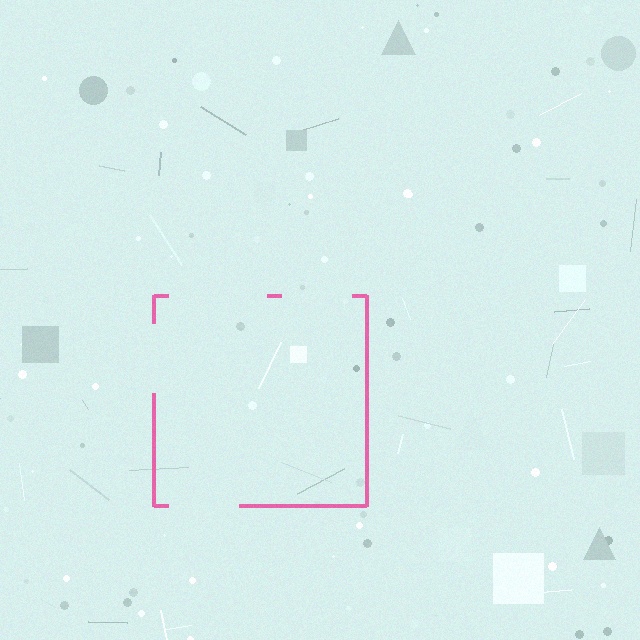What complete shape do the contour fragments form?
The contour fragments form a square.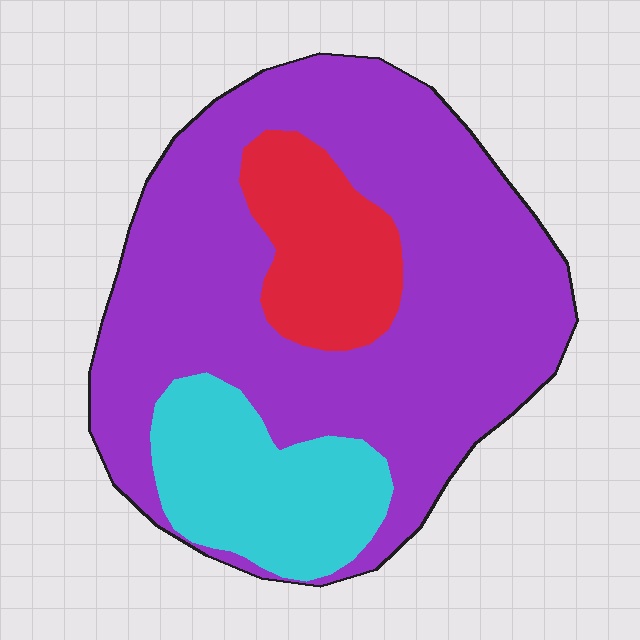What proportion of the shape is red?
Red covers 14% of the shape.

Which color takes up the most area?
Purple, at roughly 70%.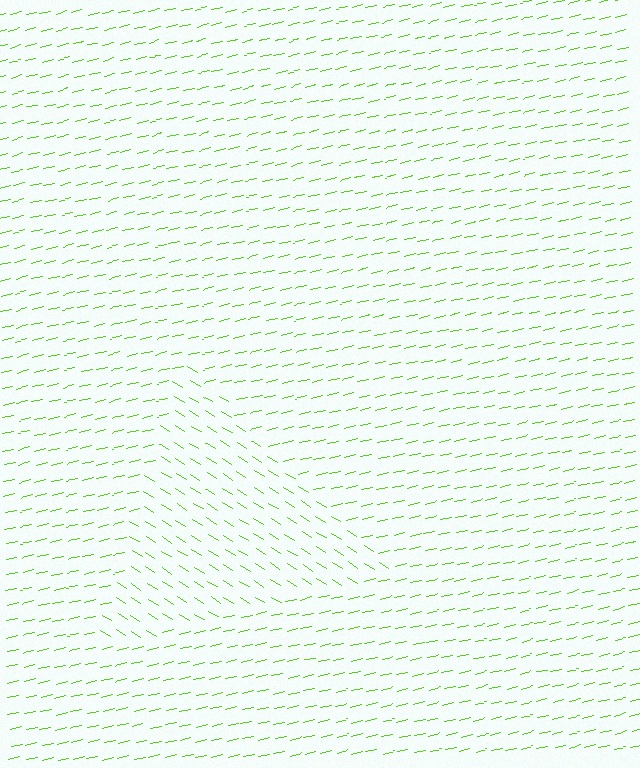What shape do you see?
I see a triangle.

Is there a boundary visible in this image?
Yes, there is a texture boundary formed by a change in line orientation.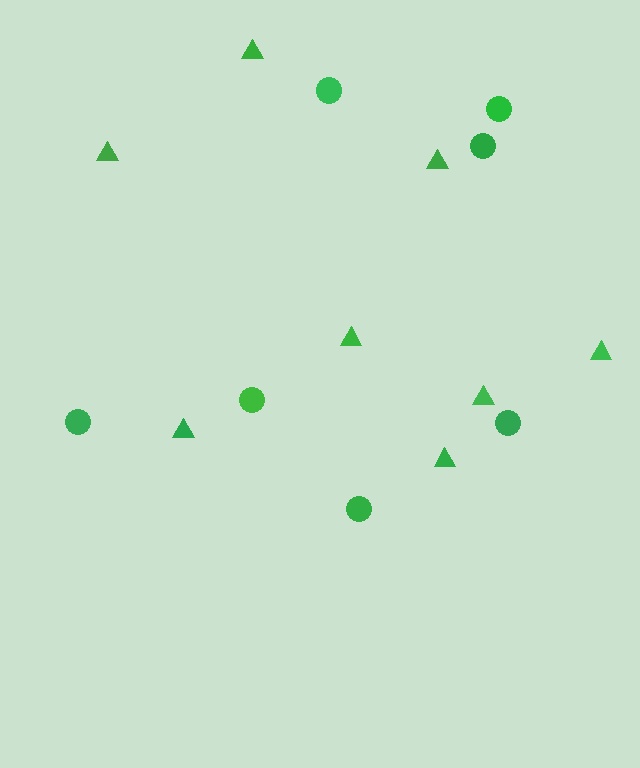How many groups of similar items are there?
There are 2 groups: one group of circles (7) and one group of triangles (8).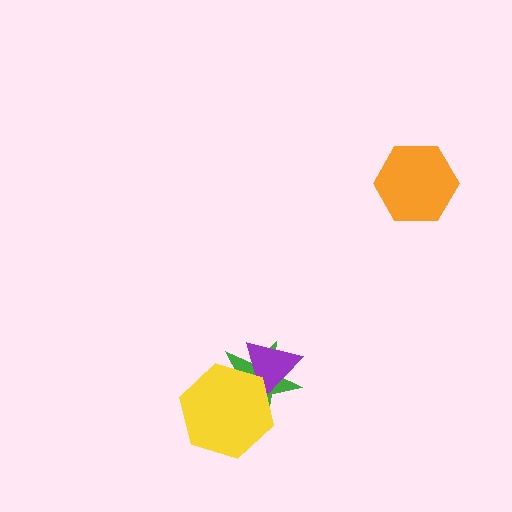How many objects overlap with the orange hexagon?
0 objects overlap with the orange hexagon.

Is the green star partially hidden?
Yes, it is partially covered by another shape.